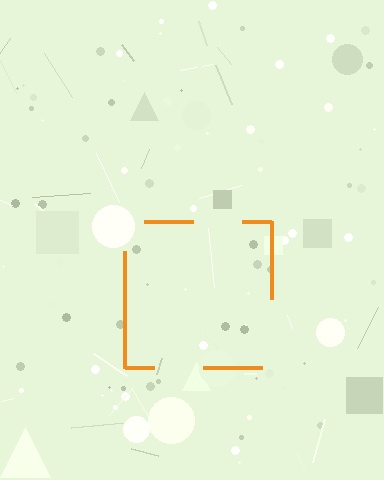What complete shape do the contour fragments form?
The contour fragments form a square.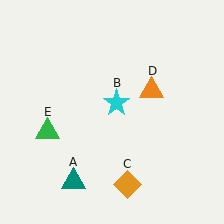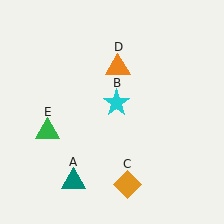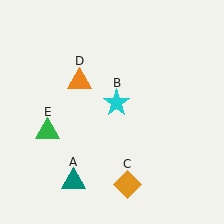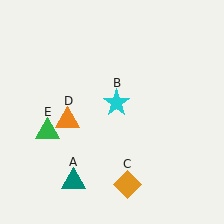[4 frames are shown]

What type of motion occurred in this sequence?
The orange triangle (object D) rotated counterclockwise around the center of the scene.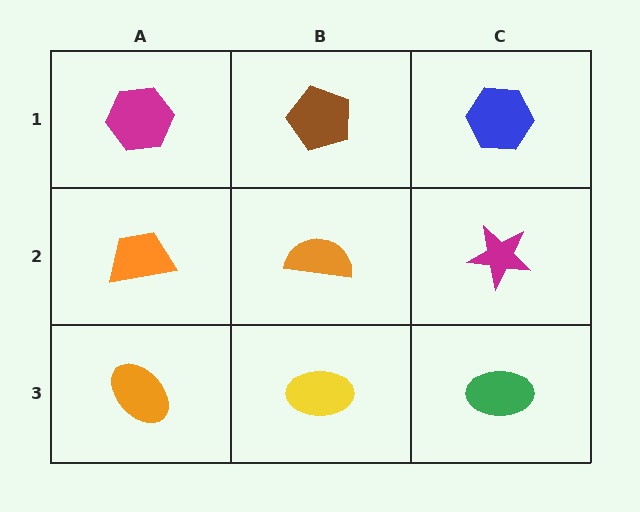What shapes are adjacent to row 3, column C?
A magenta star (row 2, column C), a yellow ellipse (row 3, column B).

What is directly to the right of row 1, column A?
A brown pentagon.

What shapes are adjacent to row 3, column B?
An orange semicircle (row 2, column B), an orange ellipse (row 3, column A), a green ellipse (row 3, column C).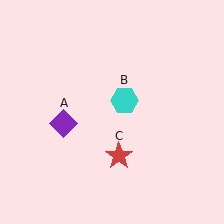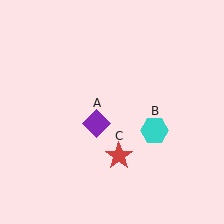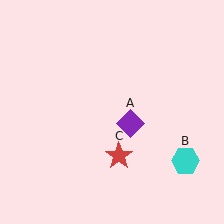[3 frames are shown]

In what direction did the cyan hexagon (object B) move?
The cyan hexagon (object B) moved down and to the right.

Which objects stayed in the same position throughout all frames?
Red star (object C) remained stationary.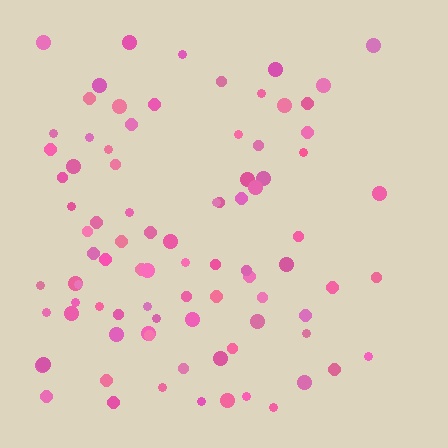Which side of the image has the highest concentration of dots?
The left.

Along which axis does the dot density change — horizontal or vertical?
Horizontal.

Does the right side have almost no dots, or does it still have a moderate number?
Still a moderate number, just noticeably fewer than the left.